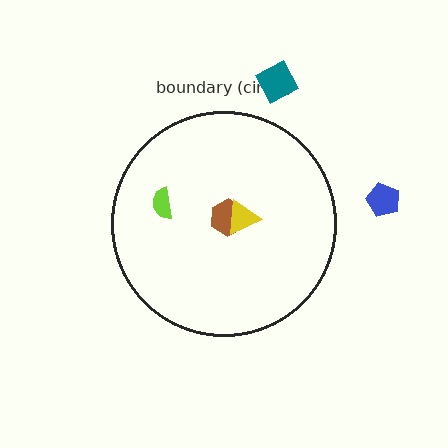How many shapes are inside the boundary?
3 inside, 2 outside.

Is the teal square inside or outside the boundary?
Outside.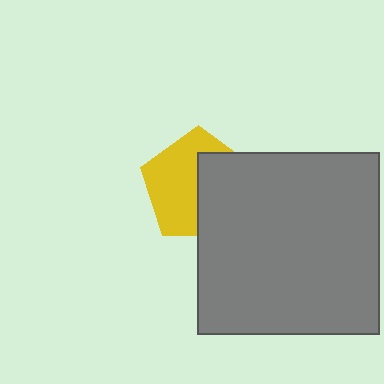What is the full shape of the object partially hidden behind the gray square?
The partially hidden object is a yellow pentagon.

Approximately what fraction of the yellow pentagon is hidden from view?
Roughly 45% of the yellow pentagon is hidden behind the gray square.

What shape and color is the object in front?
The object in front is a gray square.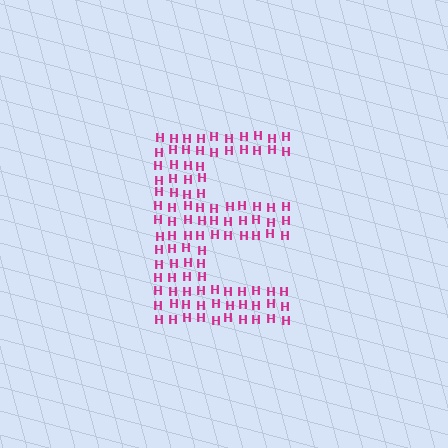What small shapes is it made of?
It is made of small letter H's.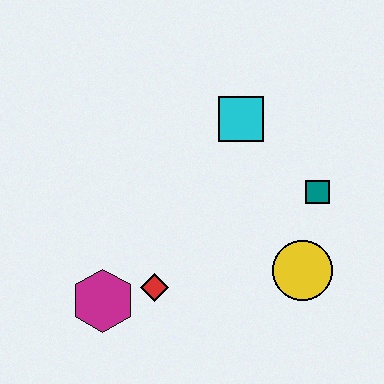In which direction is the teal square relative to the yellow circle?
The teal square is above the yellow circle.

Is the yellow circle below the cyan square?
Yes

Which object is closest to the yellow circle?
The teal square is closest to the yellow circle.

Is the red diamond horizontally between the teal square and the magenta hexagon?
Yes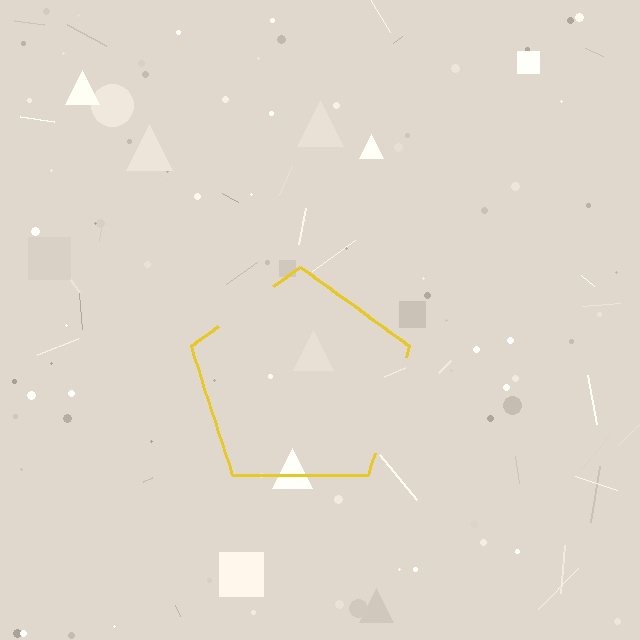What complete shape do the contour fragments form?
The contour fragments form a pentagon.